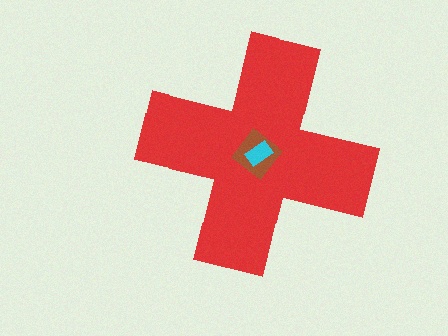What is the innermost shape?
The cyan rectangle.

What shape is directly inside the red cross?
The brown diamond.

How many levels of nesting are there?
3.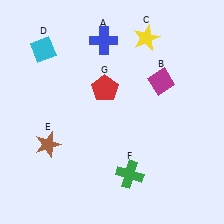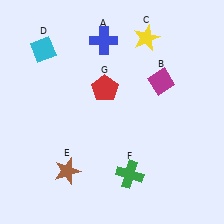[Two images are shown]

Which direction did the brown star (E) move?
The brown star (E) moved down.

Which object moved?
The brown star (E) moved down.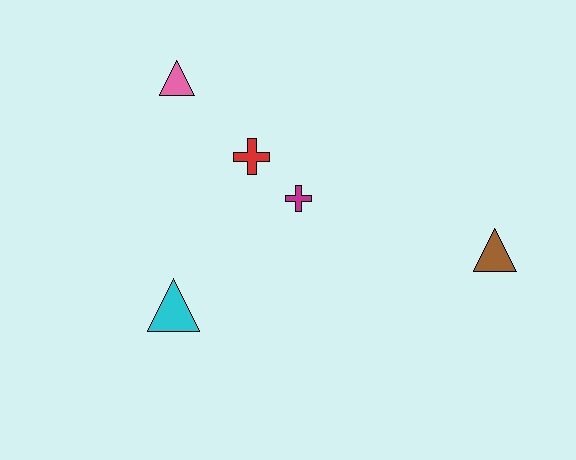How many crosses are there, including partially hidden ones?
There are 2 crosses.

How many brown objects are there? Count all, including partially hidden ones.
There is 1 brown object.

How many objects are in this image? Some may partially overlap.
There are 5 objects.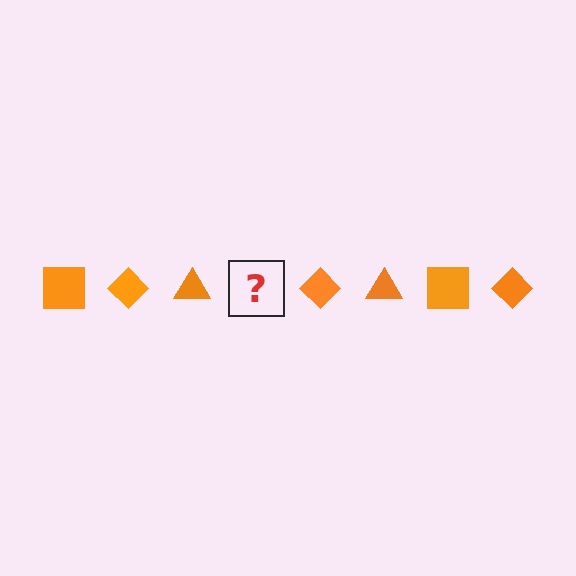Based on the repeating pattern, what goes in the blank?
The blank should be an orange square.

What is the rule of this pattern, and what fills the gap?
The rule is that the pattern cycles through square, diamond, triangle shapes in orange. The gap should be filled with an orange square.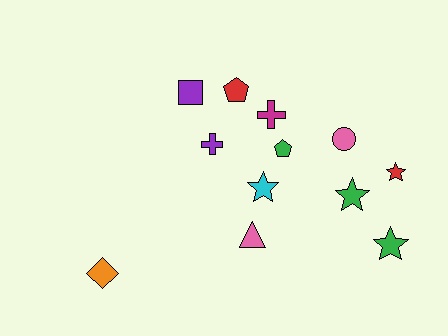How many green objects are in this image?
There are 3 green objects.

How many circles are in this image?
There is 1 circle.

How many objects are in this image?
There are 12 objects.